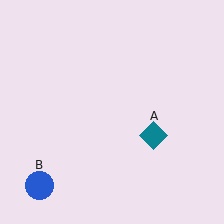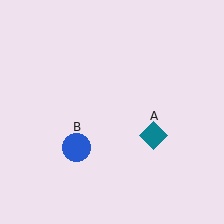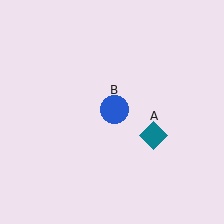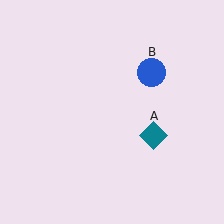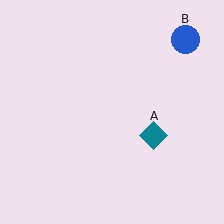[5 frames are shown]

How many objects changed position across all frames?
1 object changed position: blue circle (object B).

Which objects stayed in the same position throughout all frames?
Teal diamond (object A) remained stationary.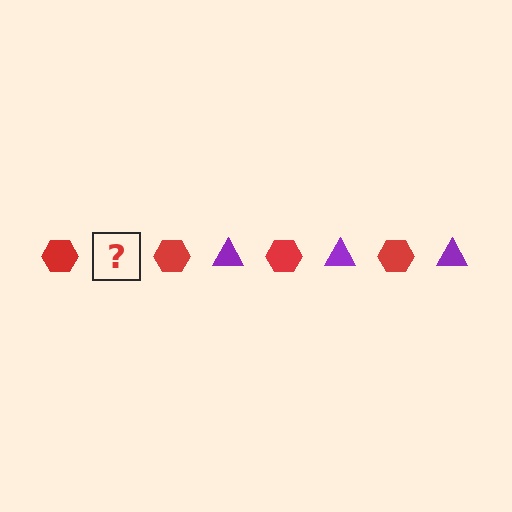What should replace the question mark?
The question mark should be replaced with a purple triangle.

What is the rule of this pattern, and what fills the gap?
The rule is that the pattern alternates between red hexagon and purple triangle. The gap should be filled with a purple triangle.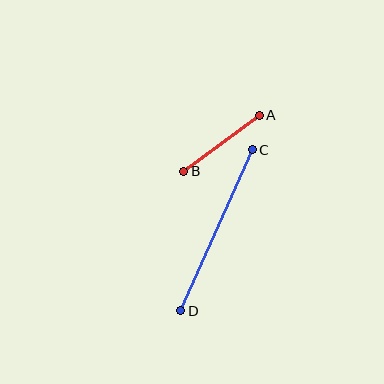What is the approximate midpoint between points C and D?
The midpoint is at approximately (217, 230) pixels.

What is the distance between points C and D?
The distance is approximately 176 pixels.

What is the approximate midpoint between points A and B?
The midpoint is at approximately (222, 143) pixels.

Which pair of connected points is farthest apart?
Points C and D are farthest apart.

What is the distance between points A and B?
The distance is approximately 94 pixels.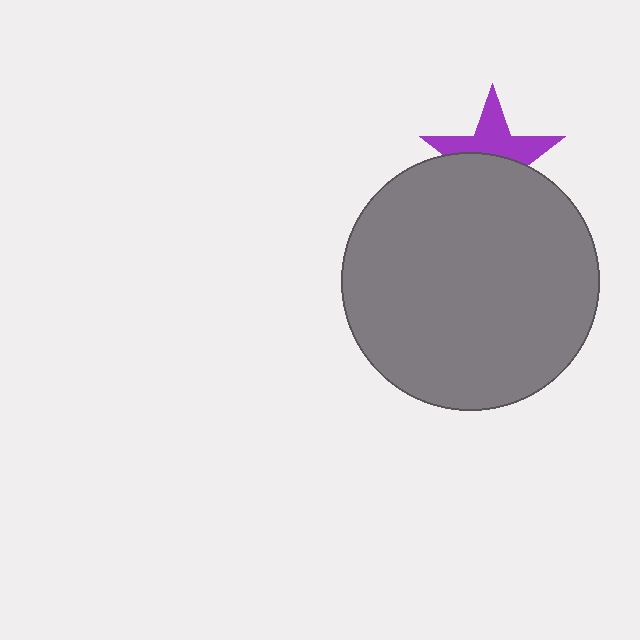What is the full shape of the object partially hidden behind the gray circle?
The partially hidden object is a purple star.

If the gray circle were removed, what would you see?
You would see the complete purple star.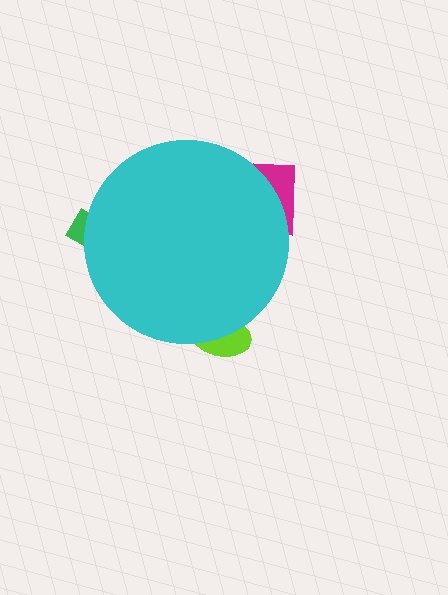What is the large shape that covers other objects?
A cyan circle.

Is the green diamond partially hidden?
Yes, the green diamond is partially hidden behind the cyan circle.